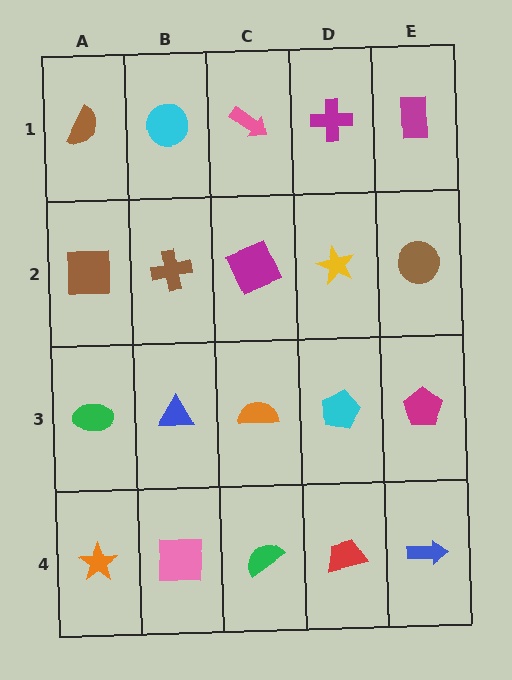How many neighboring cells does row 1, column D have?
3.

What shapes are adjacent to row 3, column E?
A brown circle (row 2, column E), a blue arrow (row 4, column E), a cyan pentagon (row 3, column D).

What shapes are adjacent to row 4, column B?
A blue triangle (row 3, column B), an orange star (row 4, column A), a green semicircle (row 4, column C).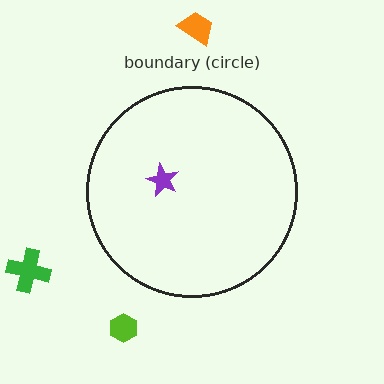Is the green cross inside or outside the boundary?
Outside.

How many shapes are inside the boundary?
1 inside, 3 outside.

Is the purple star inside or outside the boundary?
Inside.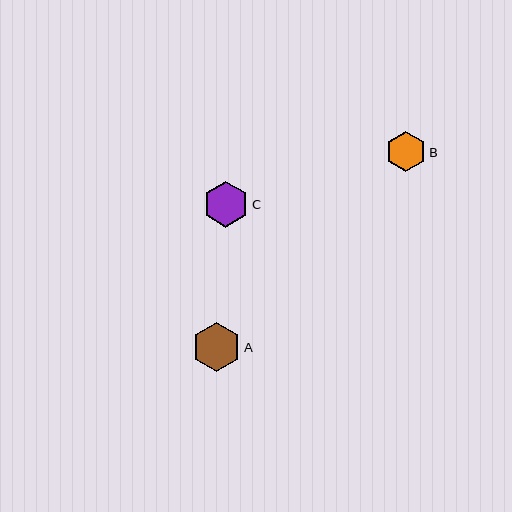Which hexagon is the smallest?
Hexagon B is the smallest with a size of approximately 40 pixels.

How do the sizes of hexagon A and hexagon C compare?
Hexagon A and hexagon C are approximately the same size.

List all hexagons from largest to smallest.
From largest to smallest: A, C, B.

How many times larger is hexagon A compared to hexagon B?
Hexagon A is approximately 1.2 times the size of hexagon B.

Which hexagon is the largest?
Hexagon A is the largest with a size of approximately 49 pixels.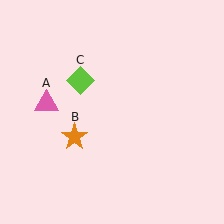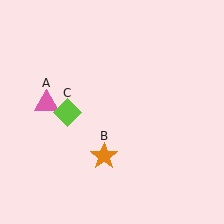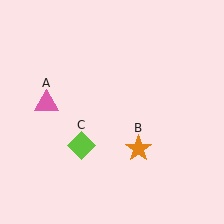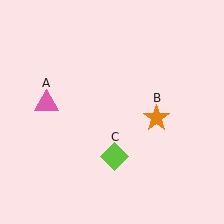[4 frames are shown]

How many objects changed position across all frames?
2 objects changed position: orange star (object B), lime diamond (object C).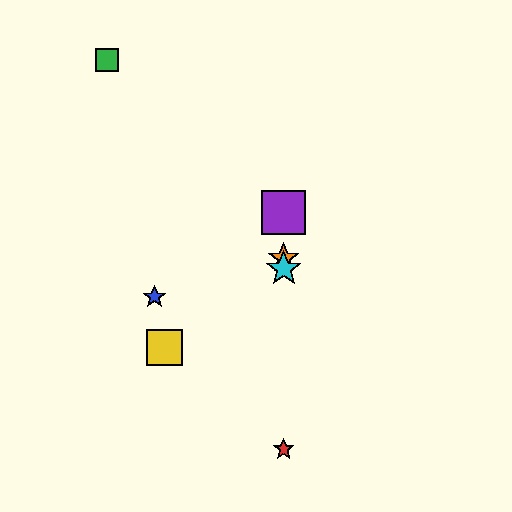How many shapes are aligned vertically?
4 shapes (the red star, the purple square, the orange star, the cyan star) are aligned vertically.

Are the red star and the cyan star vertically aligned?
Yes, both are at x≈284.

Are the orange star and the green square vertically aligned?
No, the orange star is at x≈284 and the green square is at x≈107.